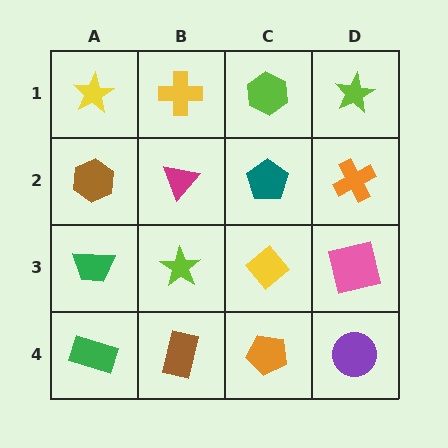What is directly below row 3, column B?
A brown rectangle.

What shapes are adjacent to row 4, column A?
A green trapezoid (row 3, column A), a brown rectangle (row 4, column B).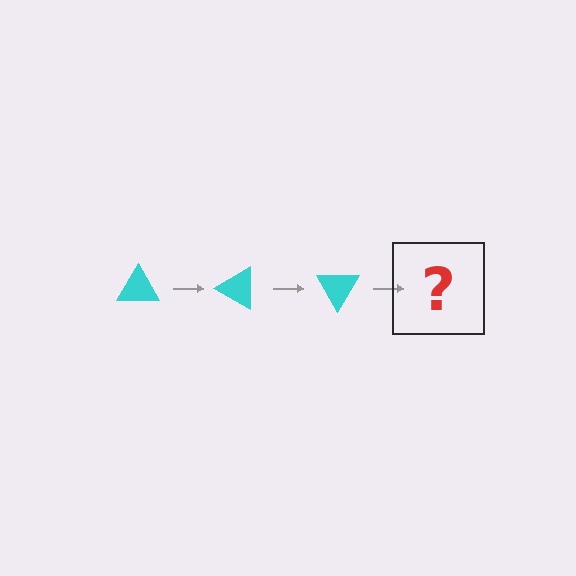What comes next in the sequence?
The next element should be a cyan triangle rotated 90 degrees.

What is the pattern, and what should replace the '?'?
The pattern is that the triangle rotates 30 degrees each step. The '?' should be a cyan triangle rotated 90 degrees.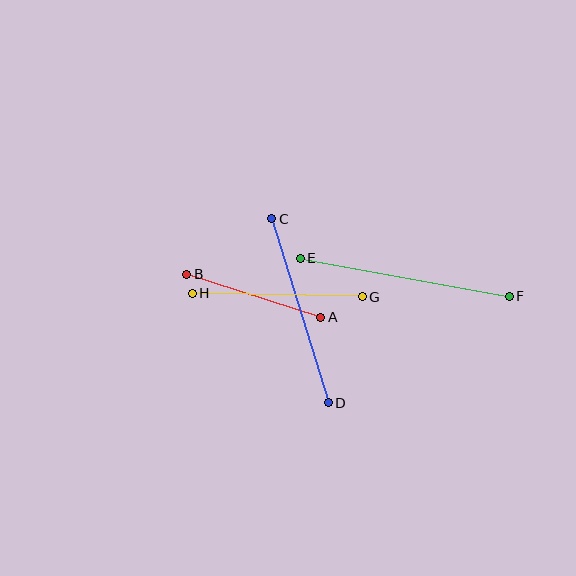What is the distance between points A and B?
The distance is approximately 141 pixels.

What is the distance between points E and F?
The distance is approximately 213 pixels.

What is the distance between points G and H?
The distance is approximately 170 pixels.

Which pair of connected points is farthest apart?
Points E and F are farthest apart.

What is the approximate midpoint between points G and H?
The midpoint is at approximately (277, 295) pixels.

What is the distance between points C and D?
The distance is approximately 192 pixels.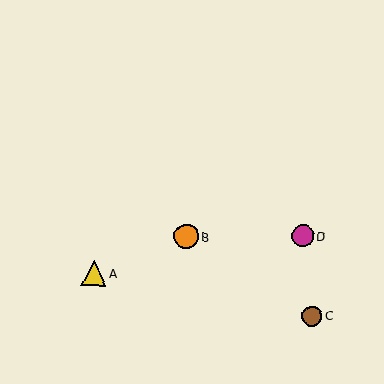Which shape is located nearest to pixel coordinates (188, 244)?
The orange circle (labeled B) at (186, 236) is nearest to that location.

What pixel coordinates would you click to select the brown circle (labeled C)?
Click at (312, 316) to select the brown circle C.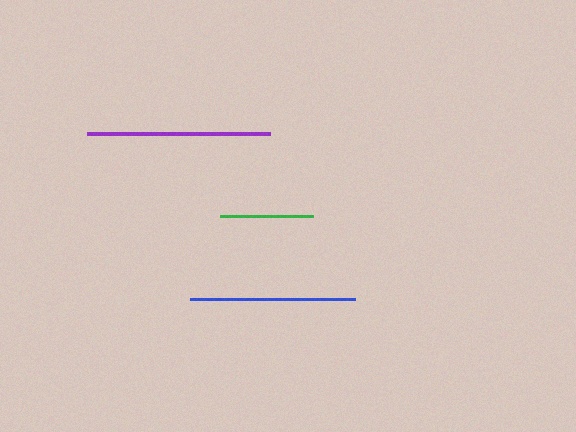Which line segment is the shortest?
The green line is the shortest at approximately 93 pixels.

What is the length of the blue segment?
The blue segment is approximately 165 pixels long.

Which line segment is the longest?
The purple line is the longest at approximately 183 pixels.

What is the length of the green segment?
The green segment is approximately 93 pixels long.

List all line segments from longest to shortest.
From longest to shortest: purple, blue, green.